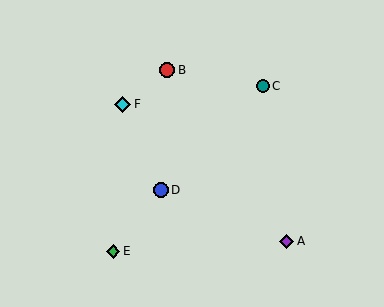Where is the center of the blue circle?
The center of the blue circle is at (161, 190).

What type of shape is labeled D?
Shape D is a blue circle.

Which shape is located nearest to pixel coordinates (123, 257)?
The green diamond (labeled E) at (113, 251) is nearest to that location.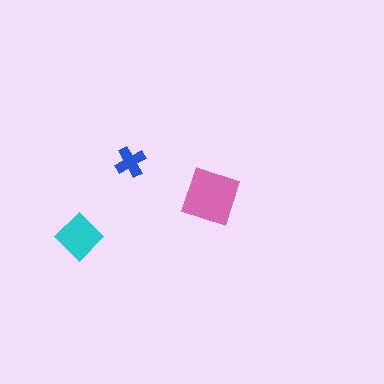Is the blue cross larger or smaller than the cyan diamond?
Smaller.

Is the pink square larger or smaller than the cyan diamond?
Larger.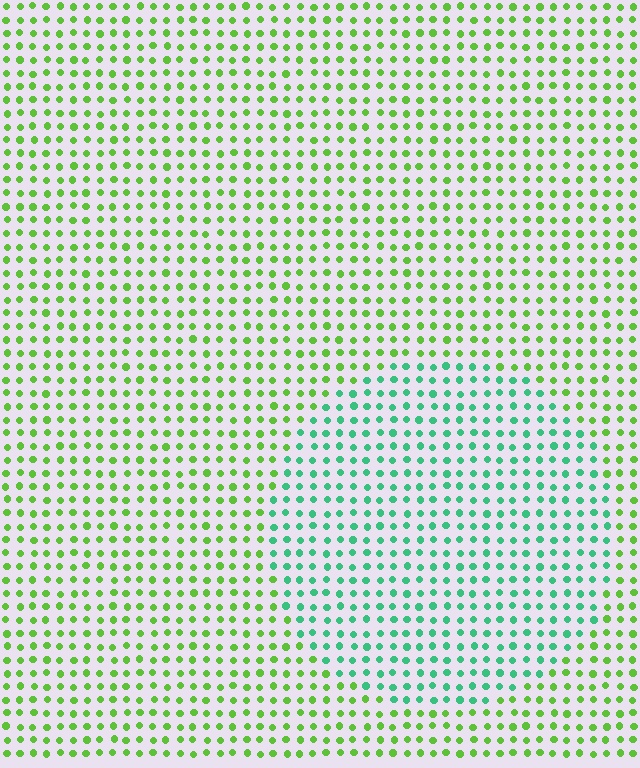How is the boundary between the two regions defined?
The boundary is defined purely by a slight shift in hue (about 47 degrees). Spacing, size, and orientation are identical on both sides.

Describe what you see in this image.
The image is filled with small lime elements in a uniform arrangement. A circle-shaped region is visible where the elements are tinted to a slightly different hue, forming a subtle color boundary.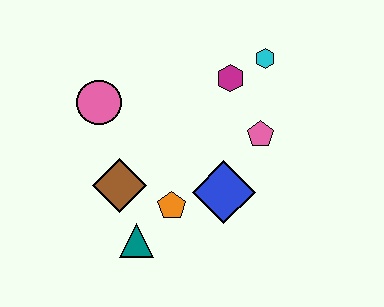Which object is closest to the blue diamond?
The orange pentagon is closest to the blue diamond.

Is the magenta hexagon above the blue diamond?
Yes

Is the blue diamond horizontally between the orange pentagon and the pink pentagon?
Yes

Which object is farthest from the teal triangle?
The cyan hexagon is farthest from the teal triangle.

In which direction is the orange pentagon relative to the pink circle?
The orange pentagon is below the pink circle.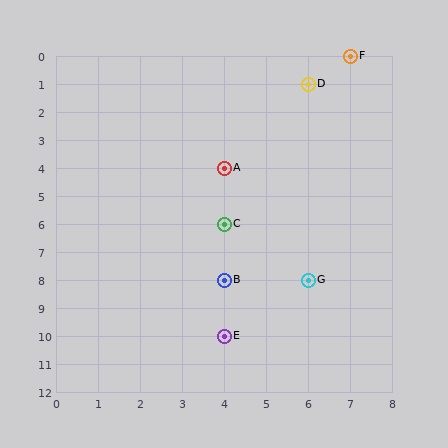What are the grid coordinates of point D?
Point D is at grid coordinates (6, 1).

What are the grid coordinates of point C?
Point C is at grid coordinates (4, 6).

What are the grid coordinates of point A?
Point A is at grid coordinates (4, 4).